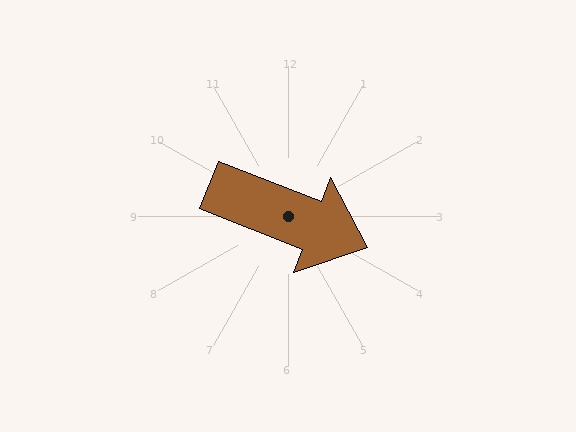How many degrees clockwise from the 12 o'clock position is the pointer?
Approximately 111 degrees.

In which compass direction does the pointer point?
East.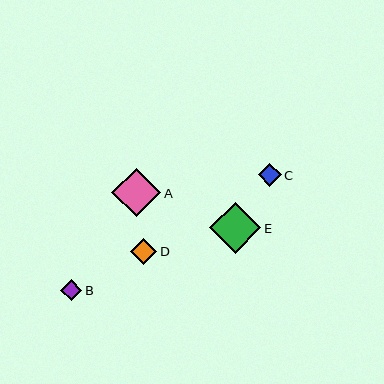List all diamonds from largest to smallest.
From largest to smallest: E, A, D, C, B.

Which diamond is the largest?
Diamond E is the largest with a size of approximately 51 pixels.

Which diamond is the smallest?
Diamond B is the smallest with a size of approximately 21 pixels.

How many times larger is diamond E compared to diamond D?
Diamond E is approximately 2.0 times the size of diamond D.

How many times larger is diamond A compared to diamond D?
Diamond A is approximately 1.9 times the size of diamond D.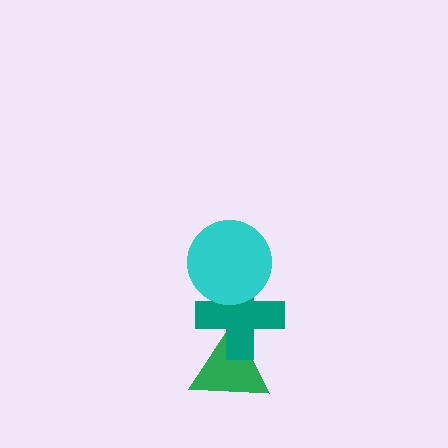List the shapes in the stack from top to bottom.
From top to bottom: the cyan circle, the teal cross, the green triangle.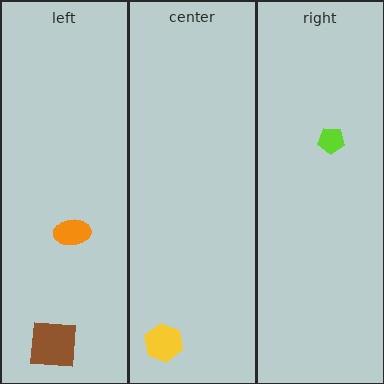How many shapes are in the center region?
1.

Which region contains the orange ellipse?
The left region.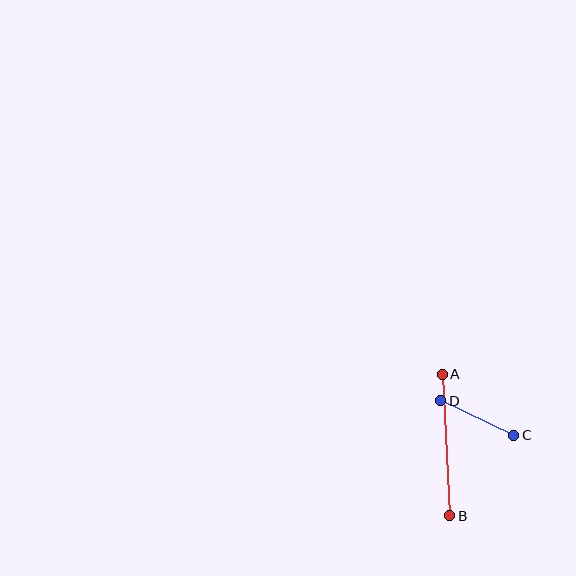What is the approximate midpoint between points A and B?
The midpoint is at approximately (446, 445) pixels.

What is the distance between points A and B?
The distance is approximately 141 pixels.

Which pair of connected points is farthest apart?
Points A and B are farthest apart.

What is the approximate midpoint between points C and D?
The midpoint is at approximately (477, 418) pixels.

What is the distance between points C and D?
The distance is approximately 81 pixels.